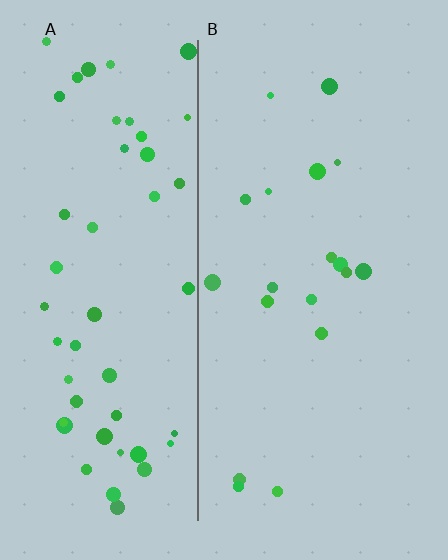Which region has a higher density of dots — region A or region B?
A (the left).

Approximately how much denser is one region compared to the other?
Approximately 2.8× — region A over region B.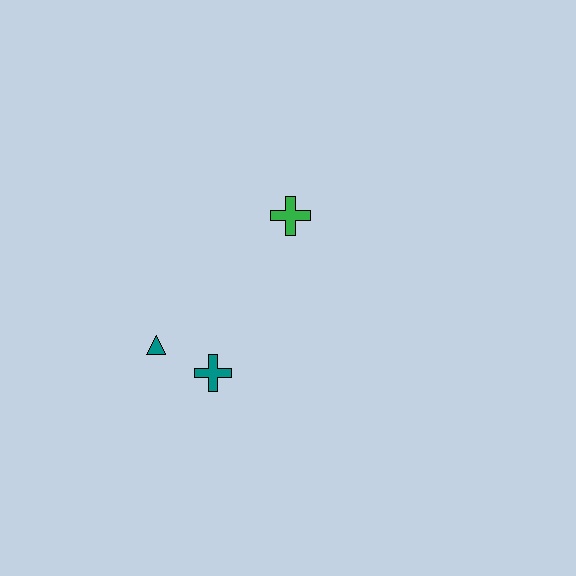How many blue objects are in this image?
There are no blue objects.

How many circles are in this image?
There are no circles.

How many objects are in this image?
There are 3 objects.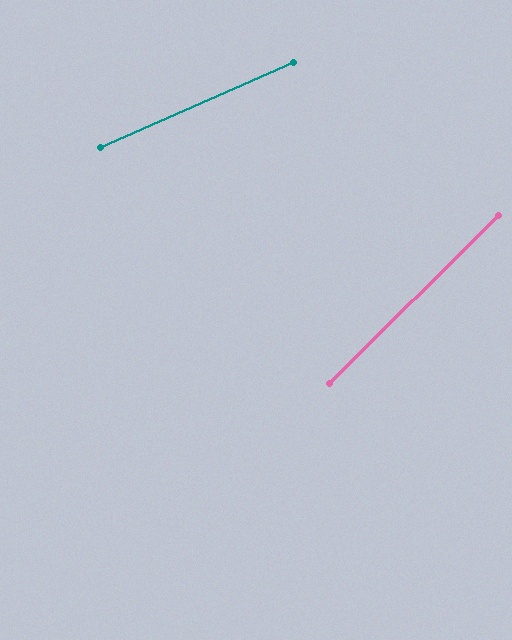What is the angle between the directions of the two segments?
Approximately 21 degrees.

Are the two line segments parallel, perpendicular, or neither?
Neither parallel nor perpendicular — they differ by about 21°.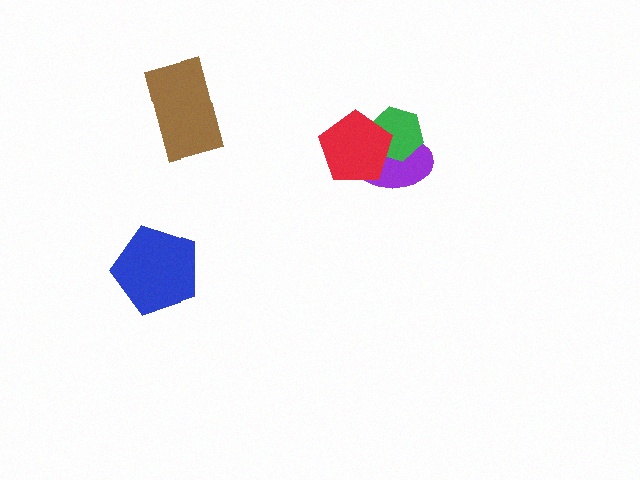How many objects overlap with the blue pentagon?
0 objects overlap with the blue pentagon.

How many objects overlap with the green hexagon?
2 objects overlap with the green hexagon.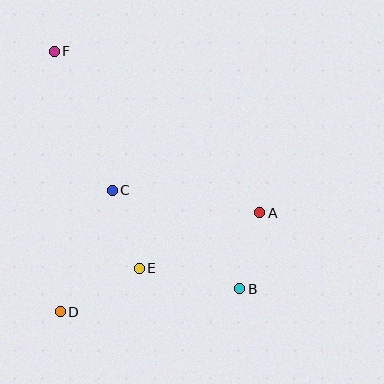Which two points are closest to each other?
Points A and B are closest to each other.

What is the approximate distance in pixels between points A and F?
The distance between A and F is approximately 261 pixels.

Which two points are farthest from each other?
Points B and F are farthest from each other.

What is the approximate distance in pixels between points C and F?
The distance between C and F is approximately 151 pixels.